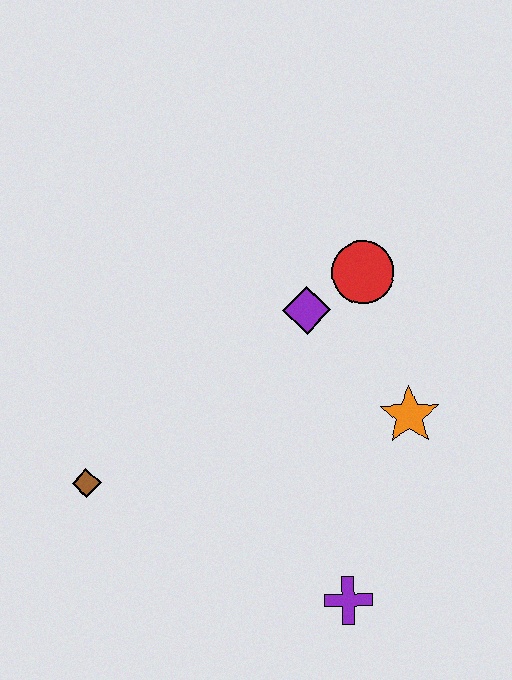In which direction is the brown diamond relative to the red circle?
The brown diamond is to the left of the red circle.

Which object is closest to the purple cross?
The orange star is closest to the purple cross.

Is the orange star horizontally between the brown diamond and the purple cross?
No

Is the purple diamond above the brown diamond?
Yes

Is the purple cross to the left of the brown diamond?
No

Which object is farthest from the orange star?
The brown diamond is farthest from the orange star.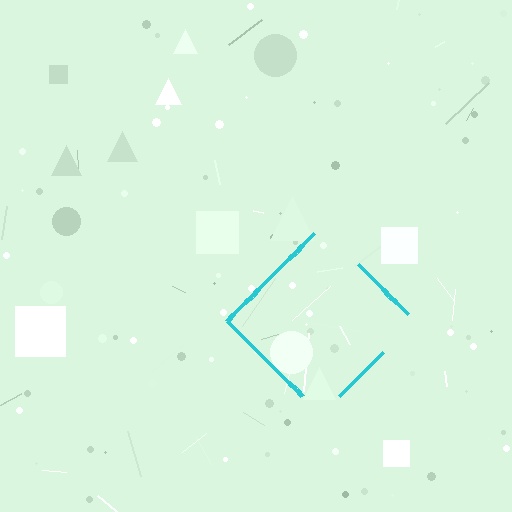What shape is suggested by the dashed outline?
The dashed outline suggests a diamond.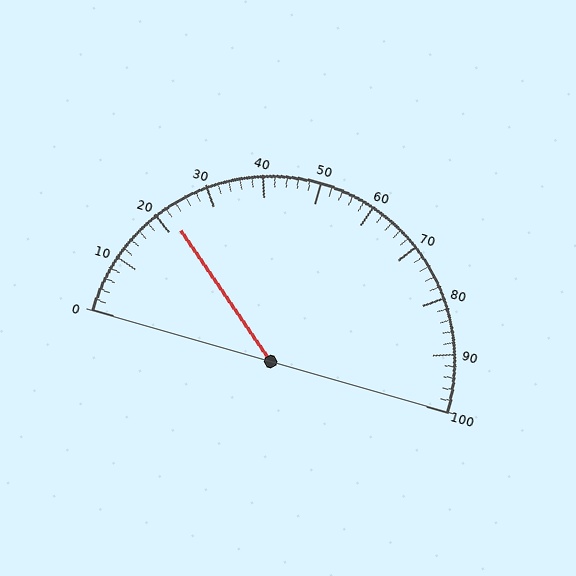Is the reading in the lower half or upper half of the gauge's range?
The reading is in the lower half of the range (0 to 100).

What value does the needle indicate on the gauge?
The needle indicates approximately 22.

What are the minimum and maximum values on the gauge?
The gauge ranges from 0 to 100.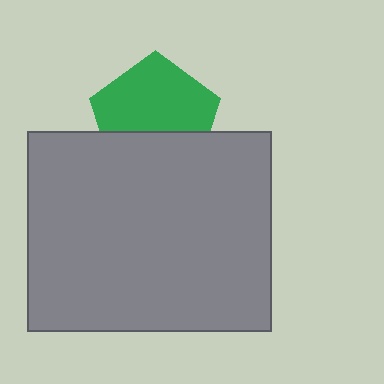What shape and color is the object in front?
The object in front is a gray rectangle.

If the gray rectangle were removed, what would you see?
You would see the complete green pentagon.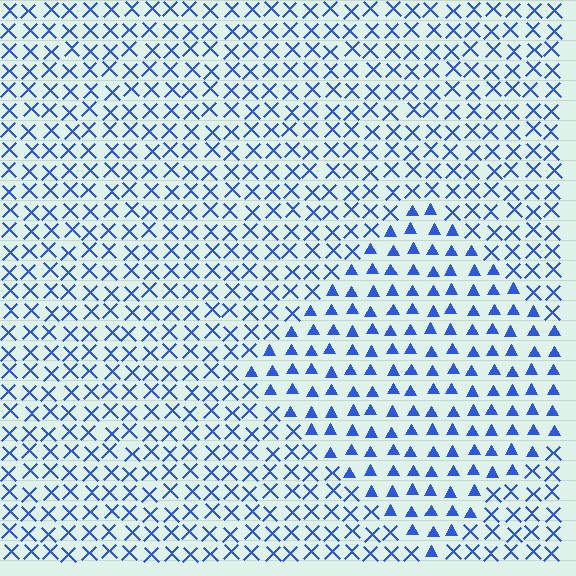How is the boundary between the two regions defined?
The boundary is defined by a change in element shape: triangles inside vs. X marks outside. All elements share the same color and spacing.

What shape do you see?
I see a diamond.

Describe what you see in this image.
The image is filled with small blue elements arranged in a uniform grid. A diamond-shaped region contains triangles, while the surrounding area contains X marks. The boundary is defined purely by the change in element shape.